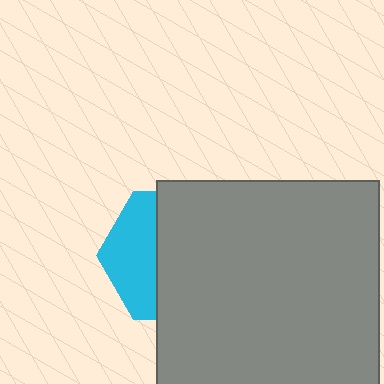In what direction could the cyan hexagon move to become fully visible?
The cyan hexagon could move left. That would shift it out from behind the gray square entirely.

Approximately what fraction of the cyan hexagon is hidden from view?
Roughly 63% of the cyan hexagon is hidden behind the gray square.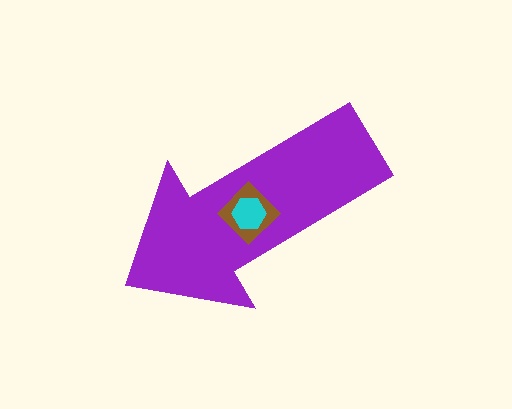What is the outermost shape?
The purple arrow.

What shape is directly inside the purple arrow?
The brown diamond.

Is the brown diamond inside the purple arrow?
Yes.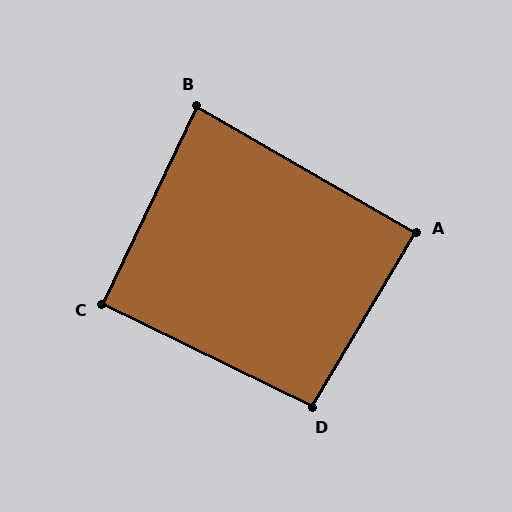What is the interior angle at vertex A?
Approximately 89 degrees (approximately right).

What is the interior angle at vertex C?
Approximately 91 degrees (approximately right).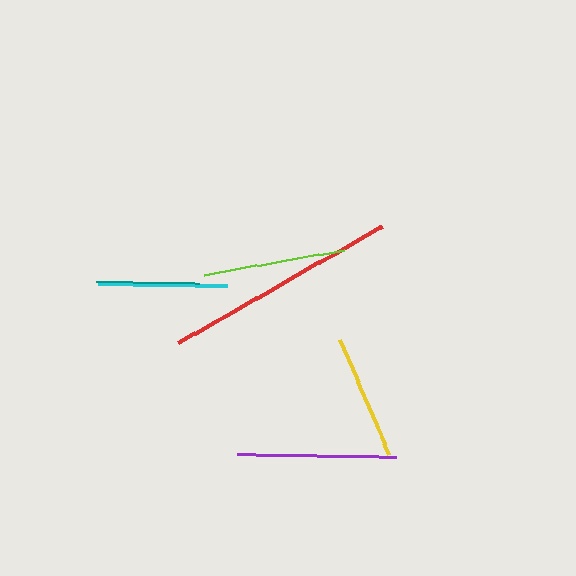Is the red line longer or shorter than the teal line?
The red line is longer than the teal line.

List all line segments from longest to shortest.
From longest to shortest: red, purple, lime, cyan, yellow, teal.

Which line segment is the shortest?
The teal line is the shortest at approximately 103 pixels.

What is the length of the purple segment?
The purple segment is approximately 159 pixels long.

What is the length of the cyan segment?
The cyan segment is approximately 129 pixels long.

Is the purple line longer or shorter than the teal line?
The purple line is longer than the teal line.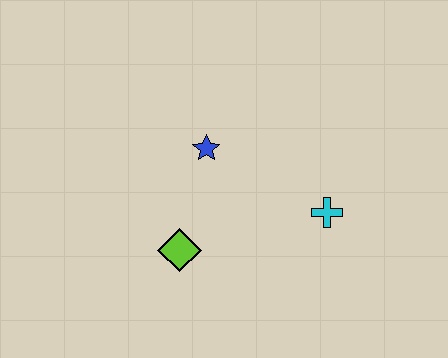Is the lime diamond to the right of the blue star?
No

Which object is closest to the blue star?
The lime diamond is closest to the blue star.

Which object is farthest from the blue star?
The cyan cross is farthest from the blue star.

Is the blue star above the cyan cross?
Yes